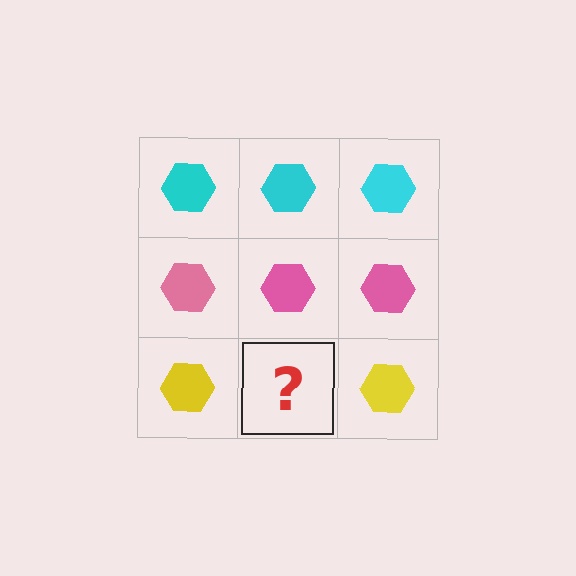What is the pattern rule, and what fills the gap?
The rule is that each row has a consistent color. The gap should be filled with a yellow hexagon.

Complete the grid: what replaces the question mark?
The question mark should be replaced with a yellow hexagon.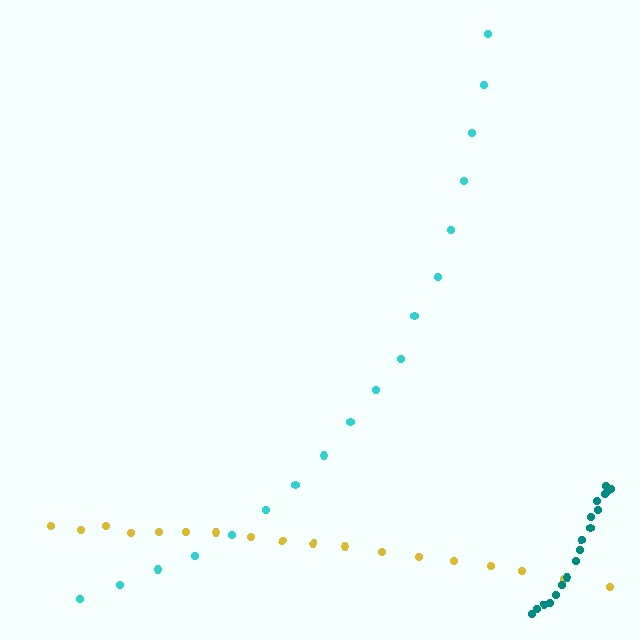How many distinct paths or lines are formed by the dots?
There are 3 distinct paths.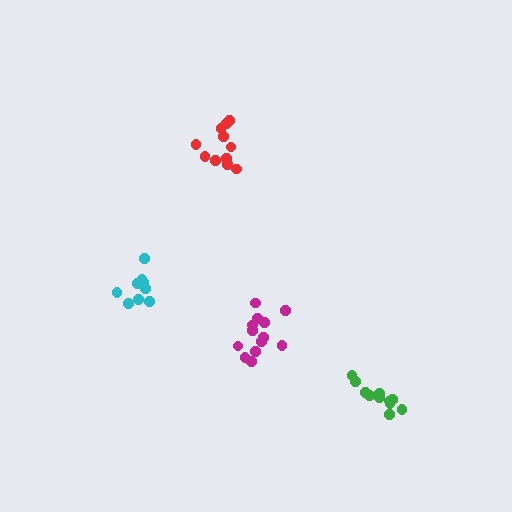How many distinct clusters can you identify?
There are 4 distinct clusters.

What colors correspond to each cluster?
The clusters are colored: green, cyan, magenta, red.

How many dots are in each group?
Group 1: 11 dots, Group 2: 9 dots, Group 3: 13 dots, Group 4: 11 dots (44 total).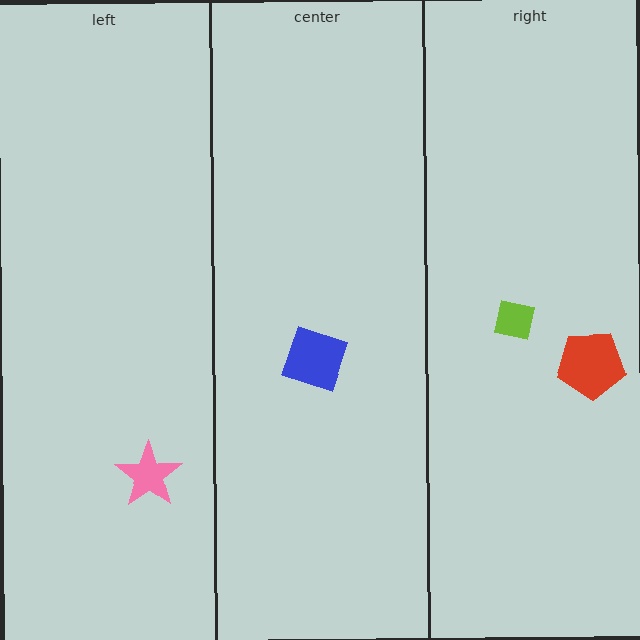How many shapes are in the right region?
2.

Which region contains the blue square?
The center region.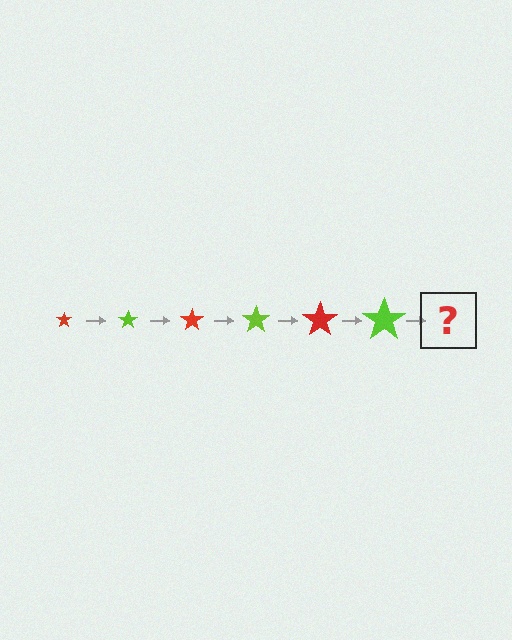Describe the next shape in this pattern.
It should be a red star, larger than the previous one.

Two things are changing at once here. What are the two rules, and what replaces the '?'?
The two rules are that the star grows larger each step and the color cycles through red and lime. The '?' should be a red star, larger than the previous one.